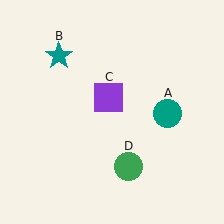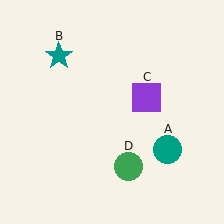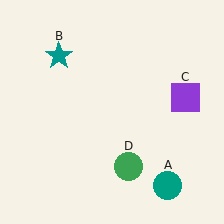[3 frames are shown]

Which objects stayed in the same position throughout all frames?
Teal star (object B) and green circle (object D) remained stationary.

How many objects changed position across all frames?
2 objects changed position: teal circle (object A), purple square (object C).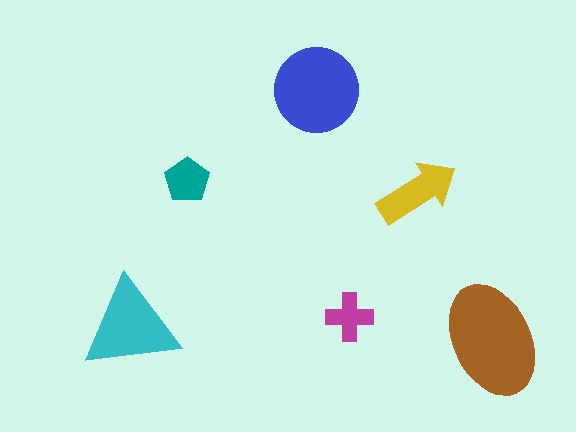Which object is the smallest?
The magenta cross.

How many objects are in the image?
There are 6 objects in the image.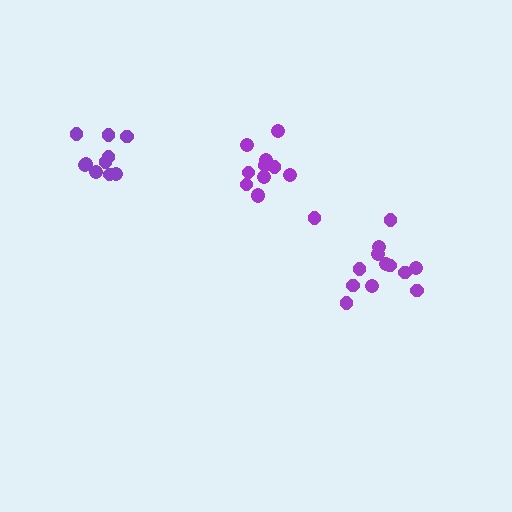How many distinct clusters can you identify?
There are 3 distinct clusters.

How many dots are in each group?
Group 1: 12 dots, Group 2: 10 dots, Group 3: 12 dots (34 total).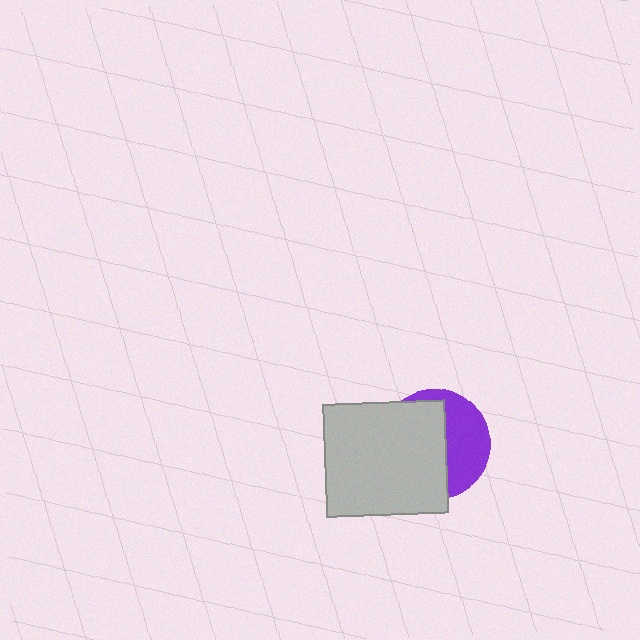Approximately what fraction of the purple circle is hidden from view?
Roughly 59% of the purple circle is hidden behind the light gray rectangle.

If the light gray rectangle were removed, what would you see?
You would see the complete purple circle.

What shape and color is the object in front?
The object in front is a light gray rectangle.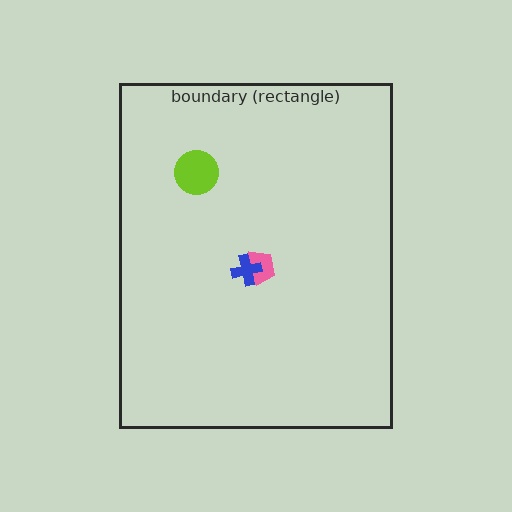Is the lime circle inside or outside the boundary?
Inside.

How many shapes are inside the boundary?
3 inside, 0 outside.